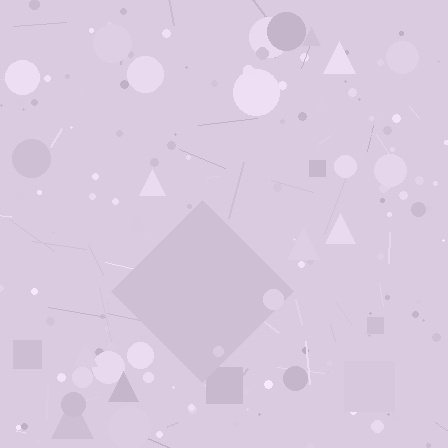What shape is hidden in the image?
A diamond is hidden in the image.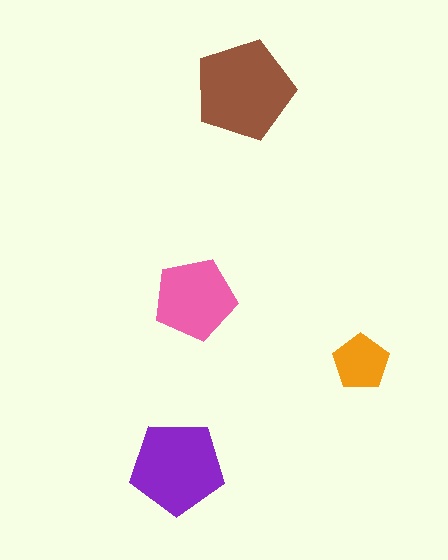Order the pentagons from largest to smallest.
the brown one, the purple one, the pink one, the orange one.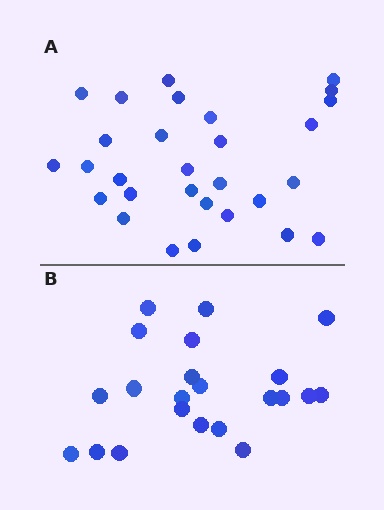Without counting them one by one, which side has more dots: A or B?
Region A (the top region) has more dots.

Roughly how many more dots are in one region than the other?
Region A has roughly 8 or so more dots than region B.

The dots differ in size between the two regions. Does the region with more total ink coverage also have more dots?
No. Region B has more total ink coverage because its dots are larger, but region A actually contains more individual dots. Total area can be misleading — the number of items is what matters here.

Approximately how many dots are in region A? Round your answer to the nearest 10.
About 30 dots. (The exact count is 29, which rounds to 30.)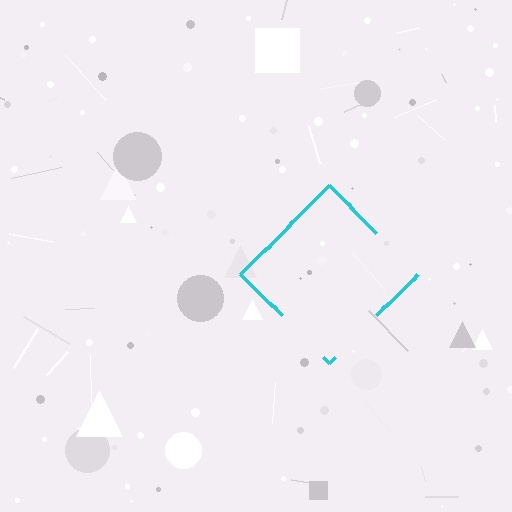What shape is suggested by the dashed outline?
The dashed outline suggests a diamond.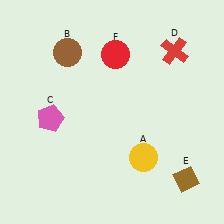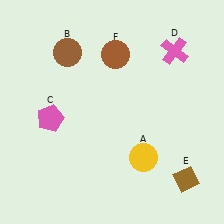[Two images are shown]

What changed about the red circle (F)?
In Image 1, F is red. In Image 2, it changed to brown.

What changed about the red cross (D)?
In Image 1, D is red. In Image 2, it changed to pink.